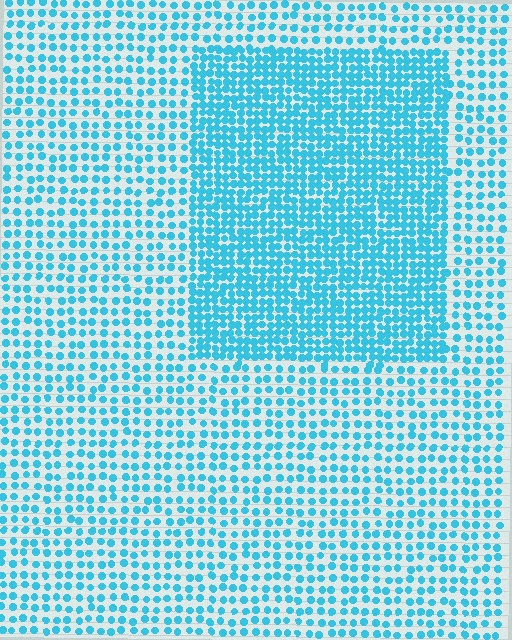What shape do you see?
I see a rectangle.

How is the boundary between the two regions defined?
The boundary is defined by a change in element density (approximately 2.0x ratio). All elements are the same color, size, and shape.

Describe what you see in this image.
The image contains small cyan elements arranged at two different densities. A rectangle-shaped region is visible where the elements are more densely packed than the surrounding area.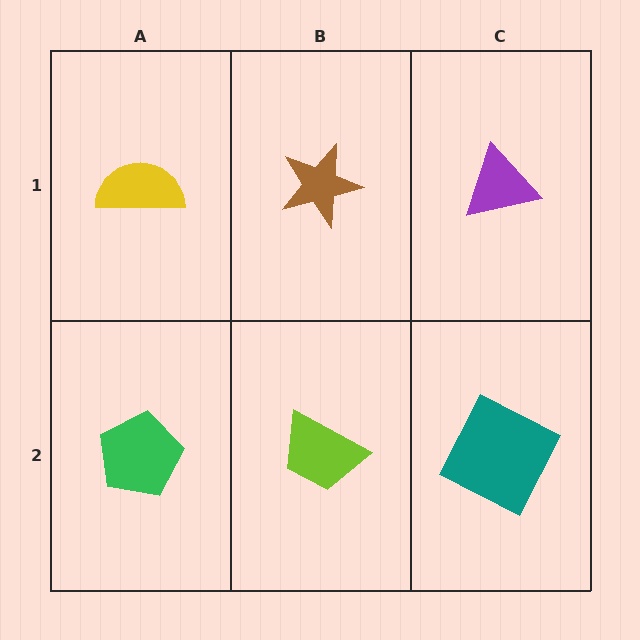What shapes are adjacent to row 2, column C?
A purple triangle (row 1, column C), a lime trapezoid (row 2, column B).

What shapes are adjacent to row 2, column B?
A brown star (row 1, column B), a green pentagon (row 2, column A), a teal square (row 2, column C).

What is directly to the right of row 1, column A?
A brown star.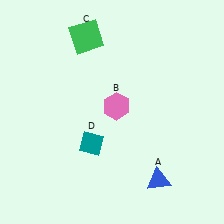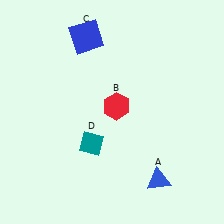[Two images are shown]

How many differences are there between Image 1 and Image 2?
There are 2 differences between the two images.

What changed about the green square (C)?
In Image 1, C is green. In Image 2, it changed to blue.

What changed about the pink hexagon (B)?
In Image 1, B is pink. In Image 2, it changed to red.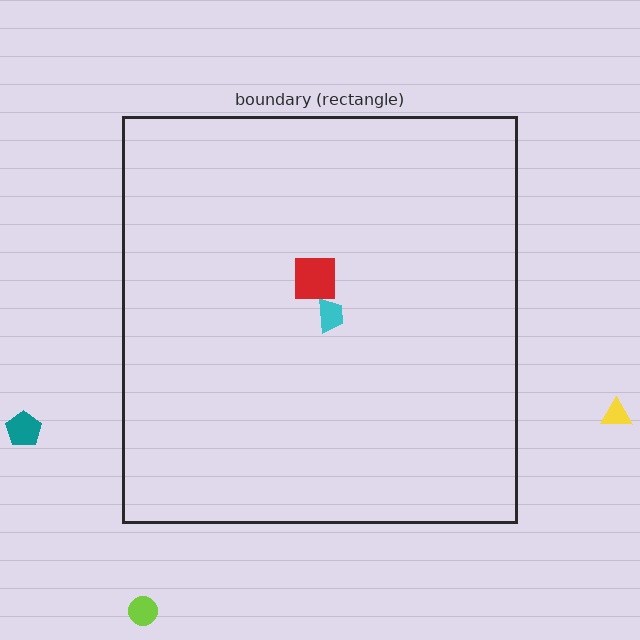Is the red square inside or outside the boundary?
Inside.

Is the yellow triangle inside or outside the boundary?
Outside.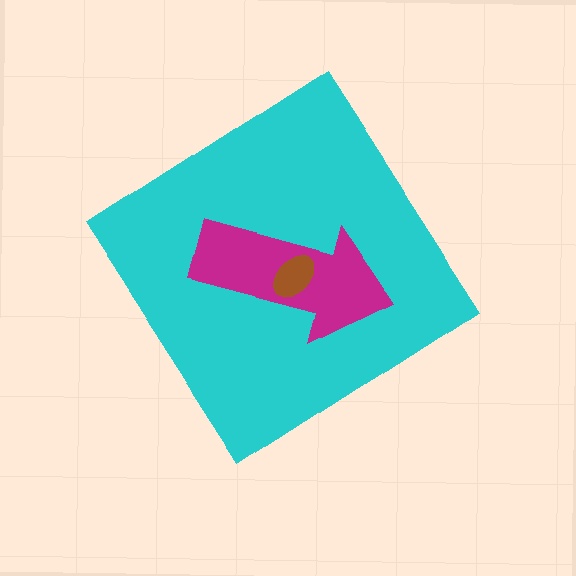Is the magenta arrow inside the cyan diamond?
Yes.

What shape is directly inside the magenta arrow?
The brown ellipse.